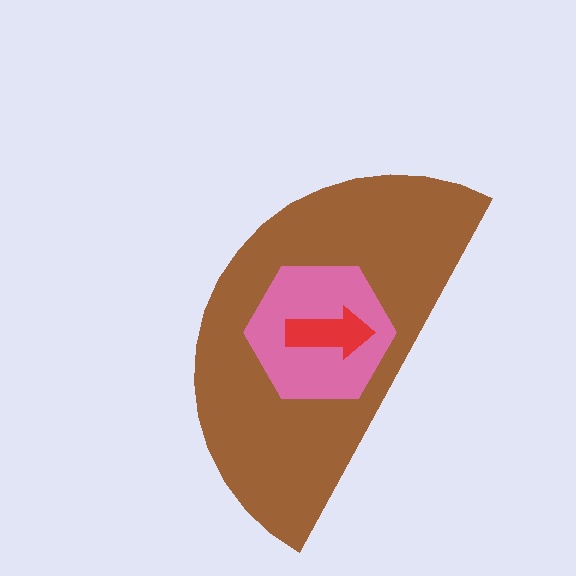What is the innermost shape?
The red arrow.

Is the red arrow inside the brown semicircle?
Yes.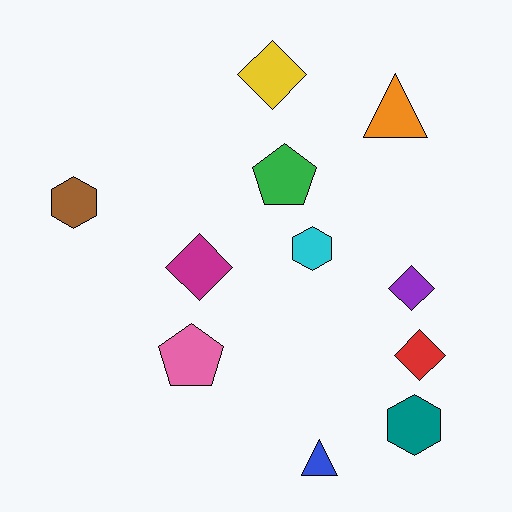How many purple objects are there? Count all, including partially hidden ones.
There is 1 purple object.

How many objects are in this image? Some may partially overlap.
There are 11 objects.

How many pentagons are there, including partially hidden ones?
There are 2 pentagons.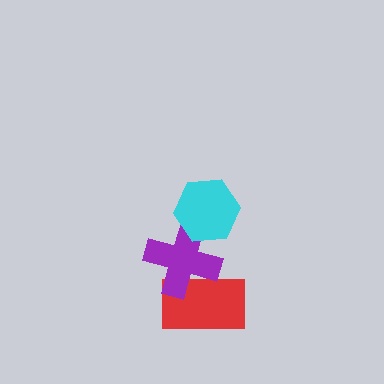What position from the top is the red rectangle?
The red rectangle is 3rd from the top.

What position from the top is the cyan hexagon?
The cyan hexagon is 1st from the top.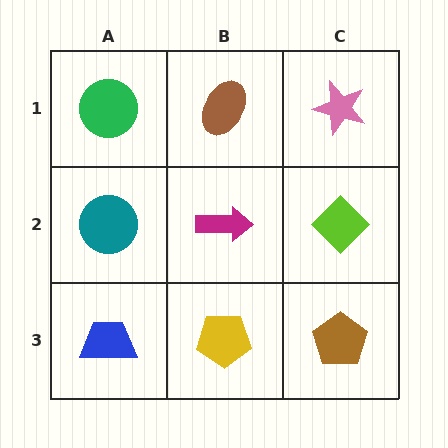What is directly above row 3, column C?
A lime diamond.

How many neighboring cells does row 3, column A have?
2.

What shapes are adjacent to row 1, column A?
A teal circle (row 2, column A), a brown ellipse (row 1, column B).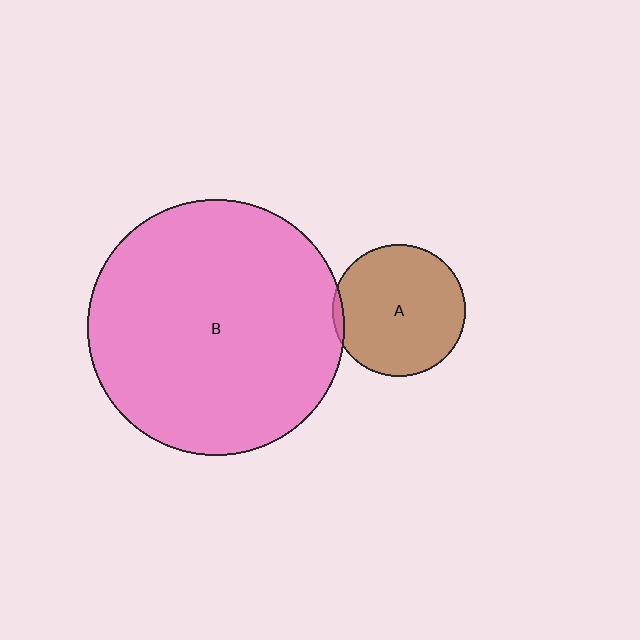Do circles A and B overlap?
Yes.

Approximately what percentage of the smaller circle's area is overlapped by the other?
Approximately 5%.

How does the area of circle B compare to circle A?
Approximately 3.7 times.